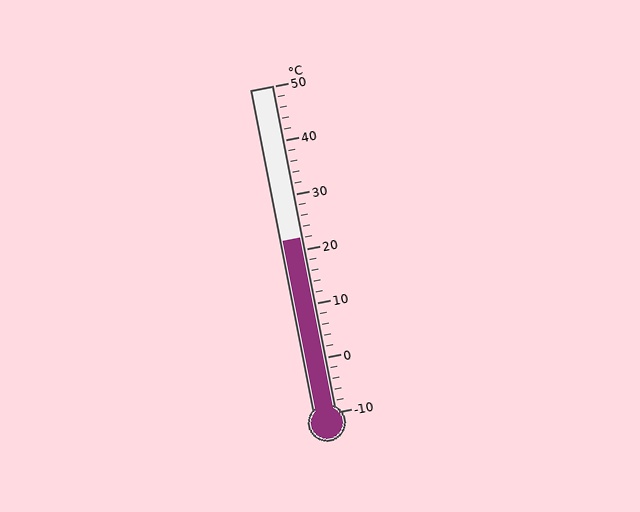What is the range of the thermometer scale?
The thermometer scale ranges from -10°C to 50°C.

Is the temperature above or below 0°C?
The temperature is above 0°C.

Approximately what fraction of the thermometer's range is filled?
The thermometer is filled to approximately 55% of its range.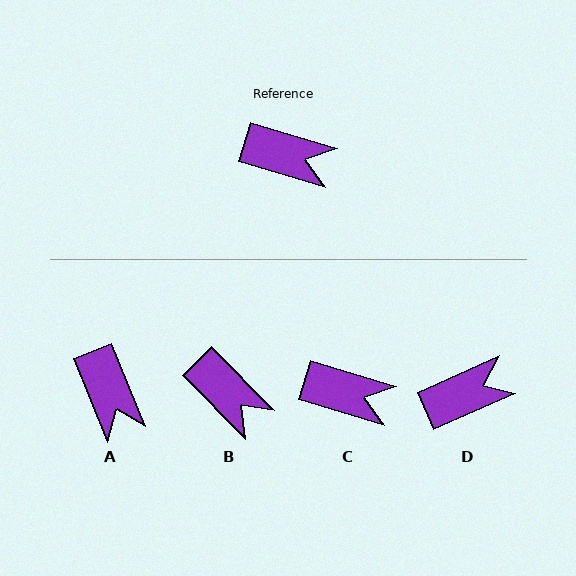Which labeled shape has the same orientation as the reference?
C.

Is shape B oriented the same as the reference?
No, it is off by about 28 degrees.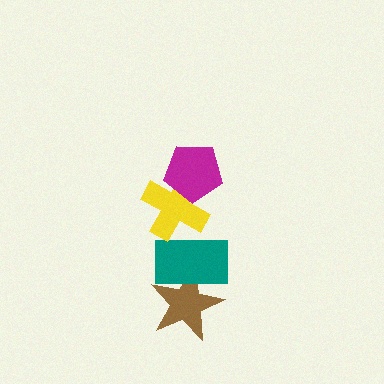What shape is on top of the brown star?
The teal rectangle is on top of the brown star.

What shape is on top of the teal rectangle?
The yellow cross is on top of the teal rectangle.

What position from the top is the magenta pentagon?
The magenta pentagon is 1st from the top.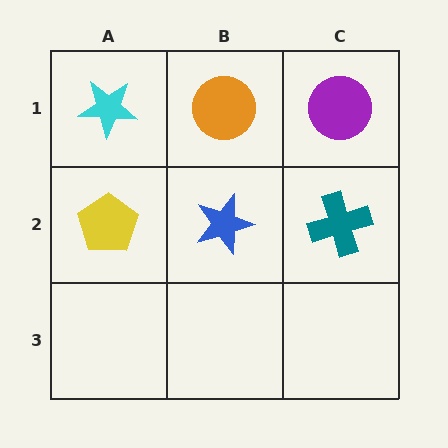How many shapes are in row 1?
3 shapes.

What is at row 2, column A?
A yellow pentagon.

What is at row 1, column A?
A cyan star.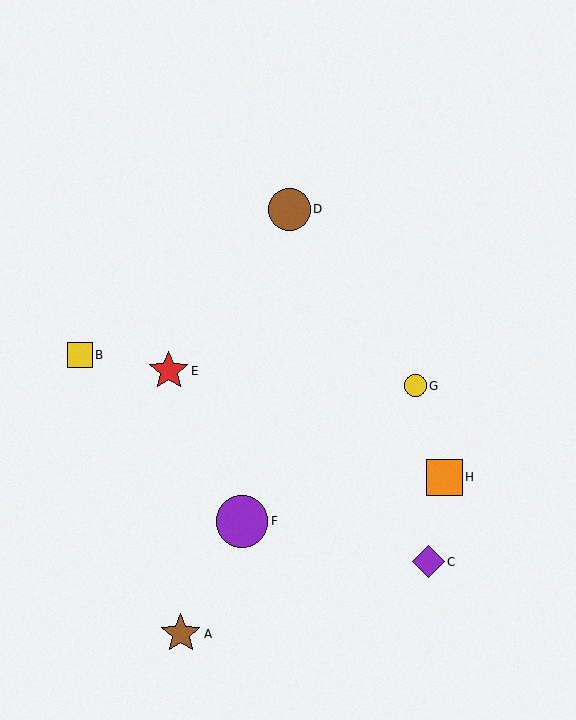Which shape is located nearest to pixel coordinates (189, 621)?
The brown star (labeled A) at (181, 634) is nearest to that location.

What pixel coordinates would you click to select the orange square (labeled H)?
Click at (444, 477) to select the orange square H.